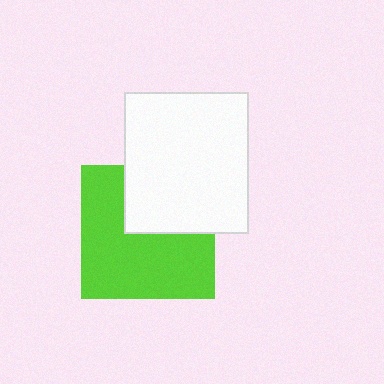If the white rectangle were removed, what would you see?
You would see the complete lime square.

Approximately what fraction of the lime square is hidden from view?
Roughly 35% of the lime square is hidden behind the white rectangle.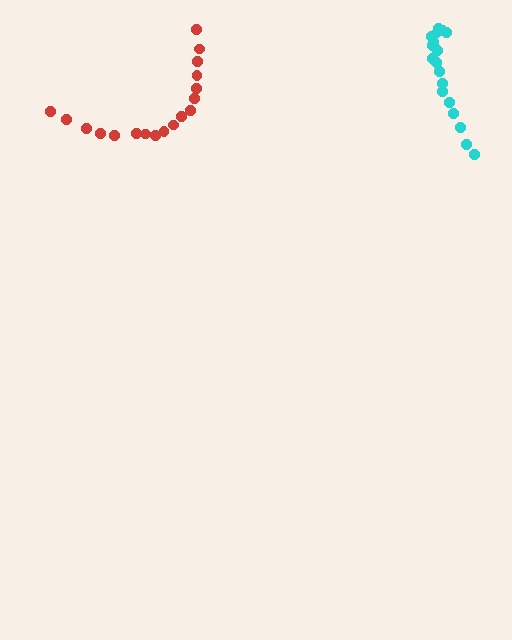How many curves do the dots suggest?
There are 2 distinct paths.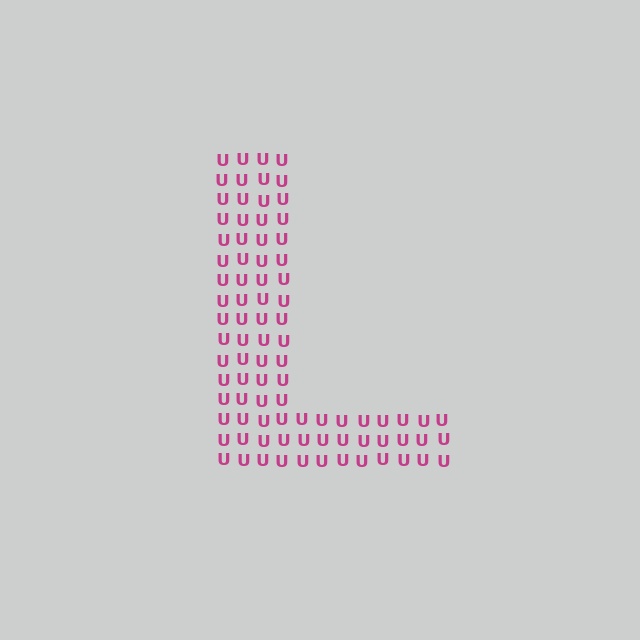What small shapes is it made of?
It is made of small letter U's.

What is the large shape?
The large shape is the letter L.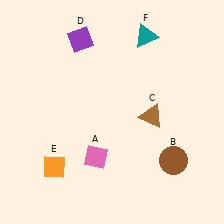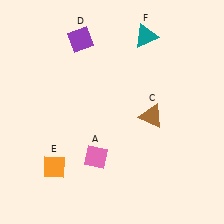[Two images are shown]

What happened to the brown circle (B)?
The brown circle (B) was removed in Image 2. It was in the bottom-right area of Image 1.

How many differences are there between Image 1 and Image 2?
There is 1 difference between the two images.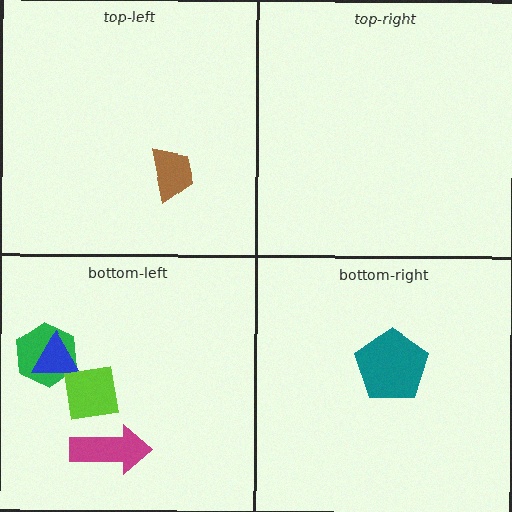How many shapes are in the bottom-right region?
1.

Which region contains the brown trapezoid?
The top-left region.